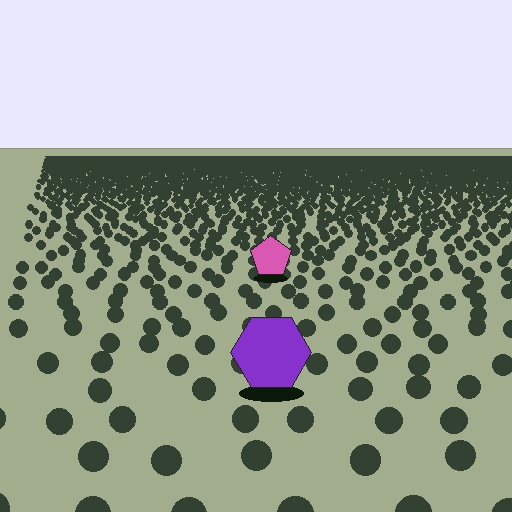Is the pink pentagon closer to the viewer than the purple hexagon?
No. The purple hexagon is closer — you can tell from the texture gradient: the ground texture is coarser near it.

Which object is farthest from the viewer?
The pink pentagon is farthest from the viewer. It appears smaller and the ground texture around it is denser.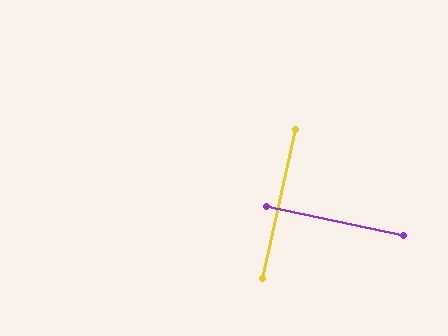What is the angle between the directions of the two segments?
Approximately 90 degrees.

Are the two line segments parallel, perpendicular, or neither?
Perpendicular — they meet at approximately 90°.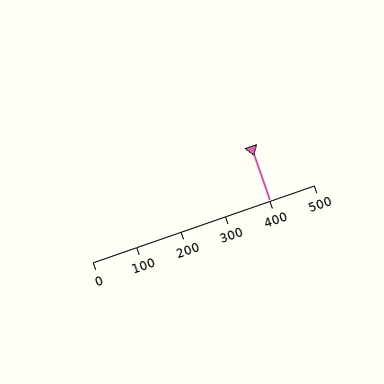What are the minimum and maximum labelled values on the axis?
The axis runs from 0 to 500.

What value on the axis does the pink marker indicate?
The marker indicates approximately 400.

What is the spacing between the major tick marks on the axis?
The major ticks are spaced 100 apart.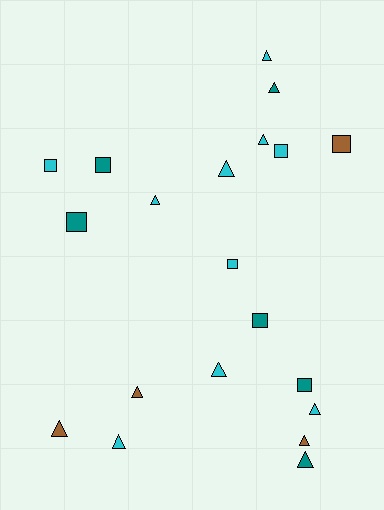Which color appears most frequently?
Cyan, with 10 objects.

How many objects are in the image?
There are 20 objects.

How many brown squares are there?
There is 1 brown square.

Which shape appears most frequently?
Triangle, with 12 objects.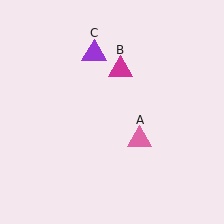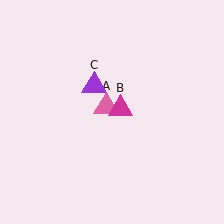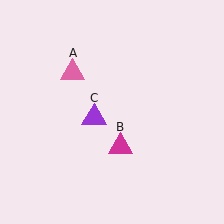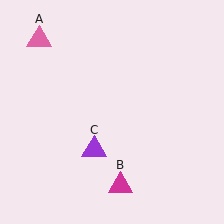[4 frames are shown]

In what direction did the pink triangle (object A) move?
The pink triangle (object A) moved up and to the left.